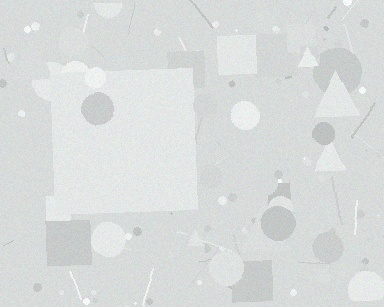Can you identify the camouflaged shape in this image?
The camouflaged shape is a square.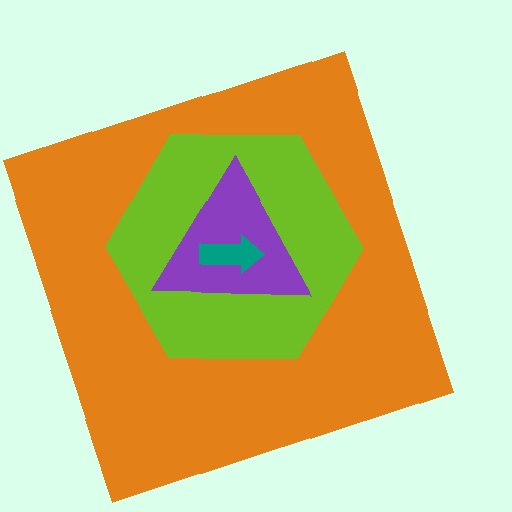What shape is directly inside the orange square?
The lime hexagon.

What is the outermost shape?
The orange square.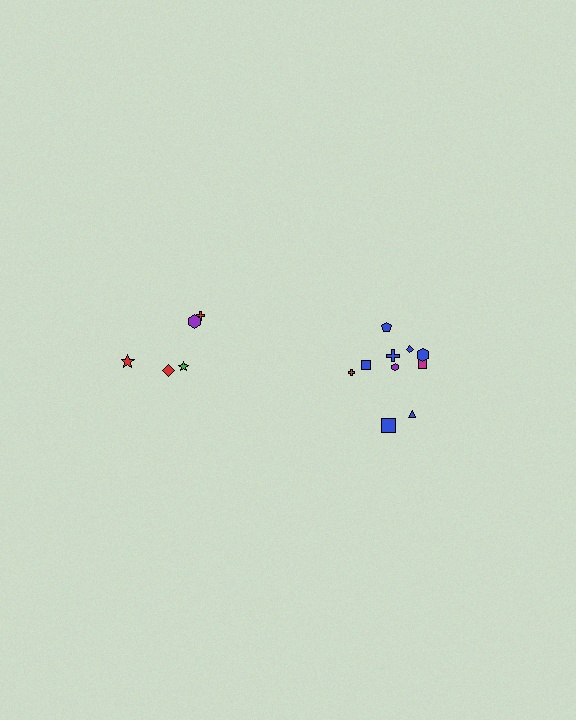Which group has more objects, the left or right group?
The right group.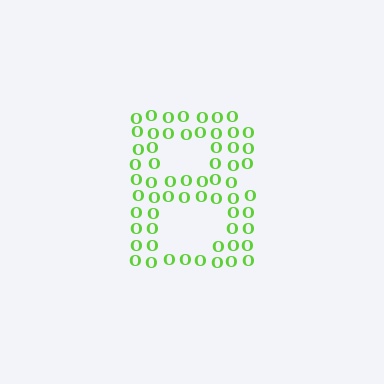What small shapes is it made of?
It is made of small letter O's.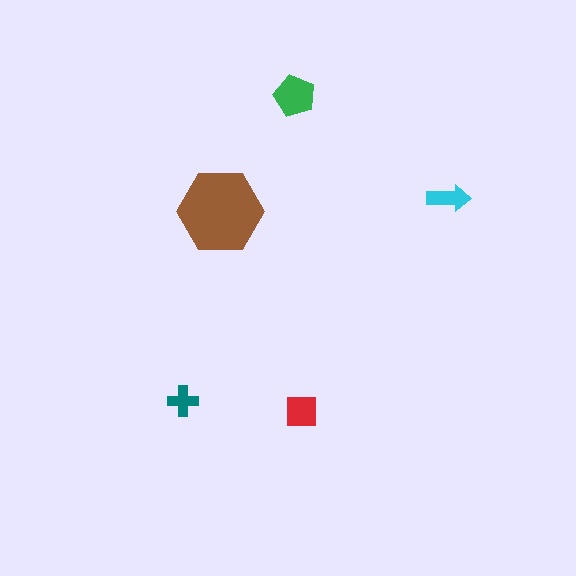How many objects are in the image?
There are 5 objects in the image.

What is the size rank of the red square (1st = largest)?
3rd.